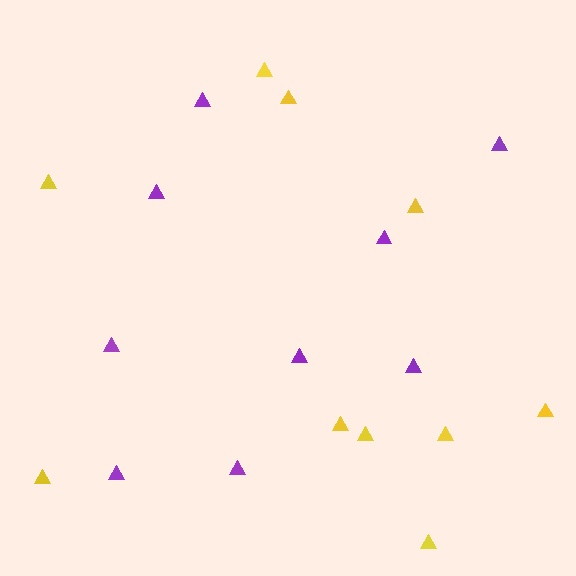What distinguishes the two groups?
There are 2 groups: one group of yellow triangles (10) and one group of purple triangles (9).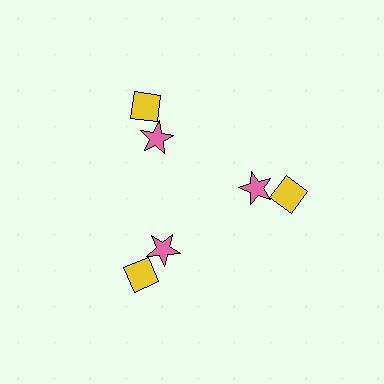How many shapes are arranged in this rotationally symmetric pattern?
There are 6 shapes, arranged in 3 groups of 2.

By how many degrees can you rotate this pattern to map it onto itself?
The pattern maps onto itself every 120 degrees of rotation.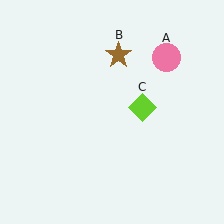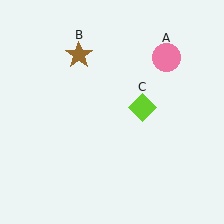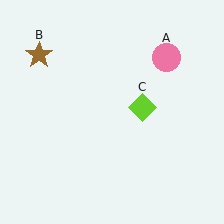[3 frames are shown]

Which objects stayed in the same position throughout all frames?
Pink circle (object A) and lime diamond (object C) remained stationary.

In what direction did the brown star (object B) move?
The brown star (object B) moved left.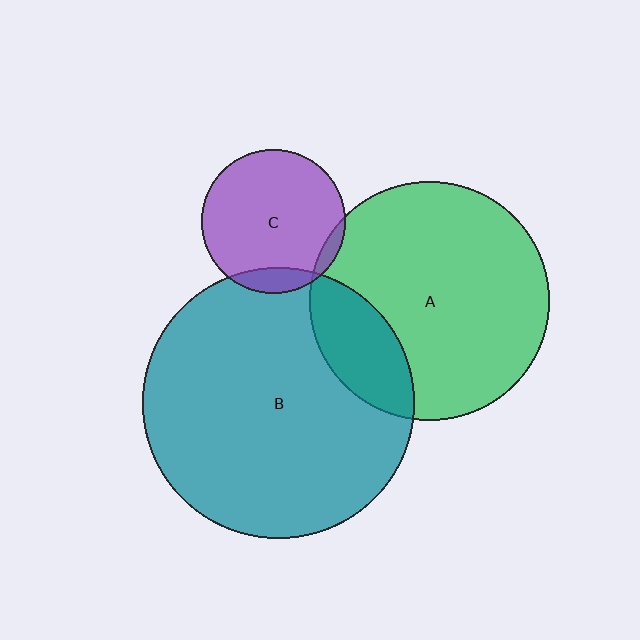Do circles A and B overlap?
Yes.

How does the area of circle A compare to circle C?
Approximately 2.8 times.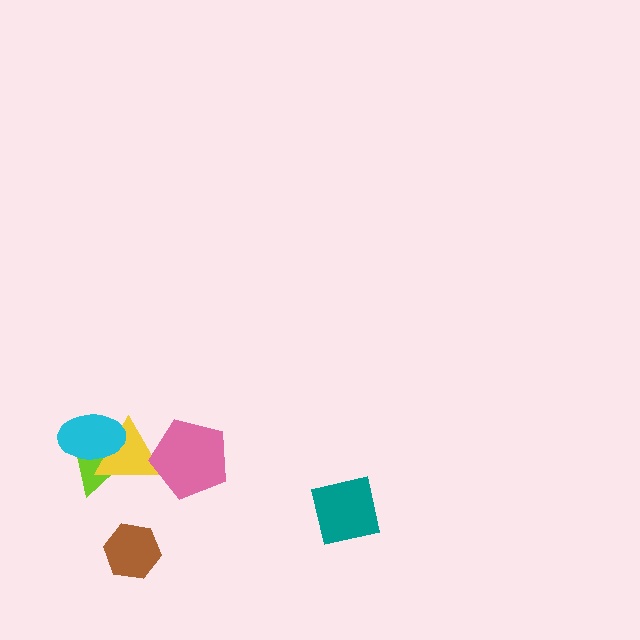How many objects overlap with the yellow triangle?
3 objects overlap with the yellow triangle.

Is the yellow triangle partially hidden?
Yes, it is partially covered by another shape.